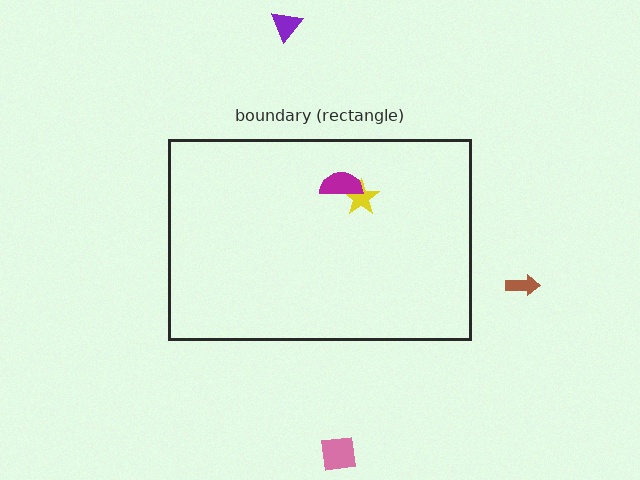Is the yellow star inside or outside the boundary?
Inside.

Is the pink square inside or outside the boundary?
Outside.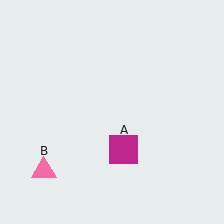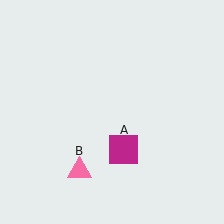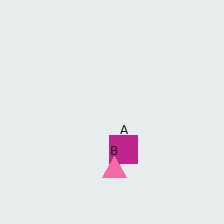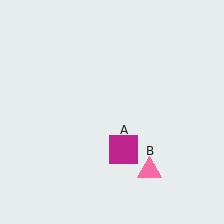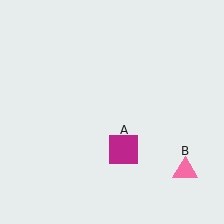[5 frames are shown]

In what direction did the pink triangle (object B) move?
The pink triangle (object B) moved right.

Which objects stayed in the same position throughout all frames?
Magenta square (object A) remained stationary.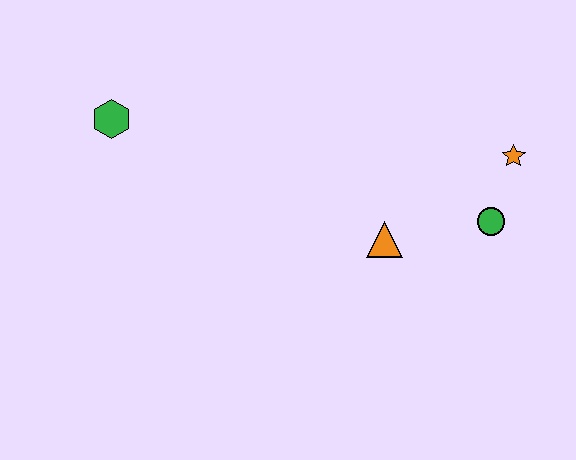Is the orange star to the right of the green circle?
Yes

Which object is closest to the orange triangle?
The green circle is closest to the orange triangle.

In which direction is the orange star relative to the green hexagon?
The orange star is to the right of the green hexagon.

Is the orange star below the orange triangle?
No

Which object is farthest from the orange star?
The green hexagon is farthest from the orange star.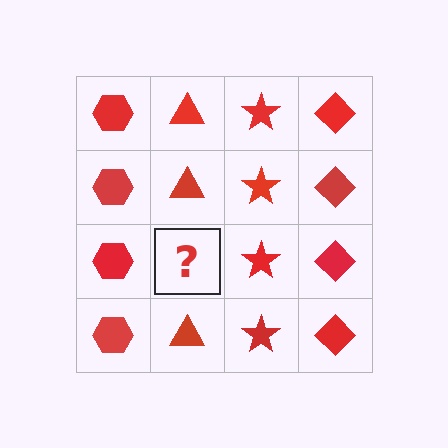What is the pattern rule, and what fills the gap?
The rule is that each column has a consistent shape. The gap should be filled with a red triangle.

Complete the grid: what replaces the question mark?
The question mark should be replaced with a red triangle.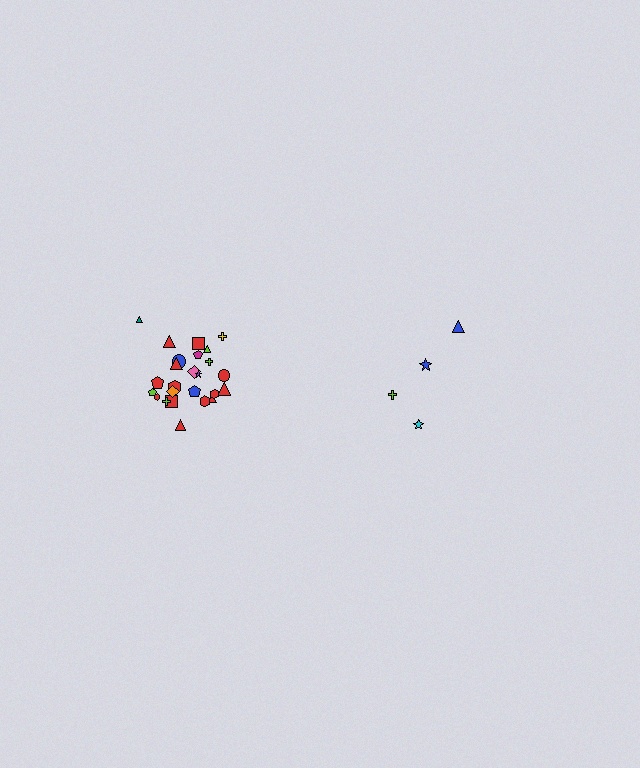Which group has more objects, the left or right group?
The left group.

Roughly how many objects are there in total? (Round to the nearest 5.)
Roughly 30 objects in total.